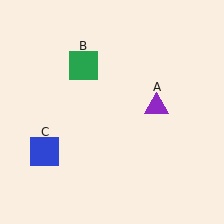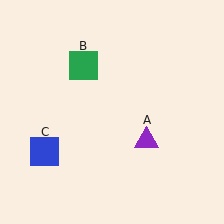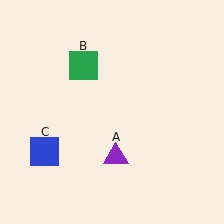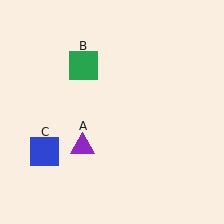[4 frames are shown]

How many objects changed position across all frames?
1 object changed position: purple triangle (object A).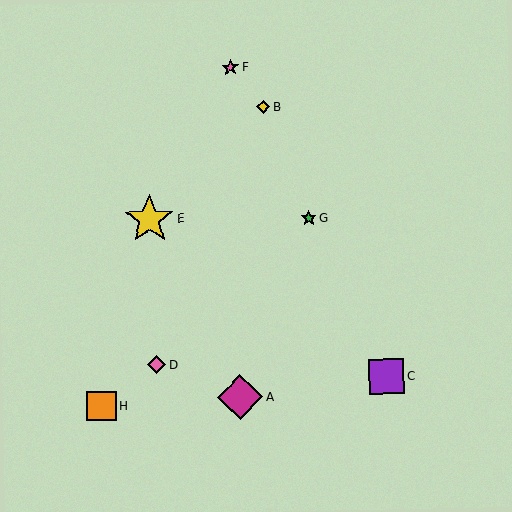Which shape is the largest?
The yellow star (labeled E) is the largest.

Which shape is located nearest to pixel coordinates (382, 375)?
The purple square (labeled C) at (386, 377) is nearest to that location.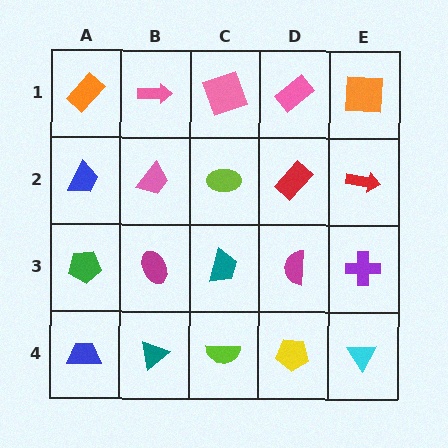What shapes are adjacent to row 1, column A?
A blue trapezoid (row 2, column A), a pink arrow (row 1, column B).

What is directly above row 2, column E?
An orange square.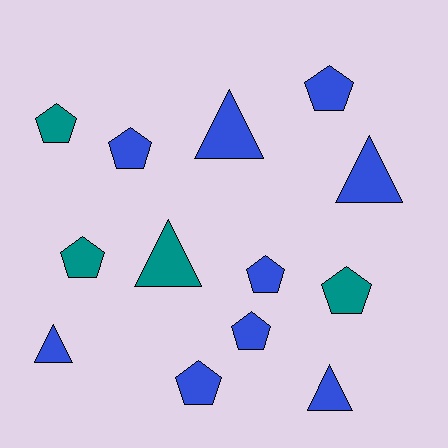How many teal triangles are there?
There is 1 teal triangle.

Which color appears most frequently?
Blue, with 9 objects.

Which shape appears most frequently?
Pentagon, with 8 objects.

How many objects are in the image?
There are 13 objects.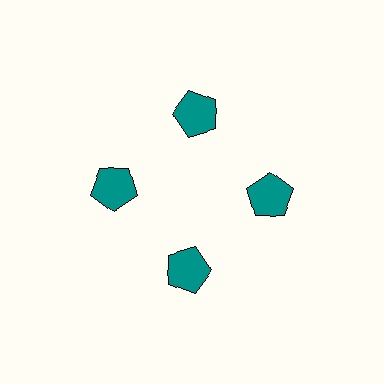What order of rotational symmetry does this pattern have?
This pattern has 4-fold rotational symmetry.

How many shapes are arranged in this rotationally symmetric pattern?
There are 4 shapes, arranged in 4 groups of 1.